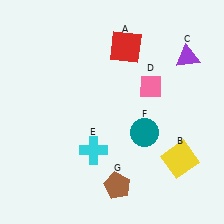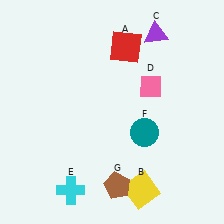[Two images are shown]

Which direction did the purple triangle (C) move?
The purple triangle (C) moved left.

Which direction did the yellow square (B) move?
The yellow square (B) moved left.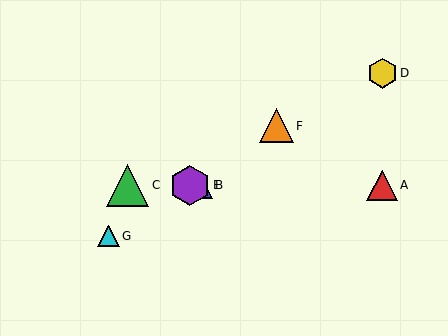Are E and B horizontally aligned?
Yes, both are at y≈185.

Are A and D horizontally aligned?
No, A is at y≈185 and D is at y≈73.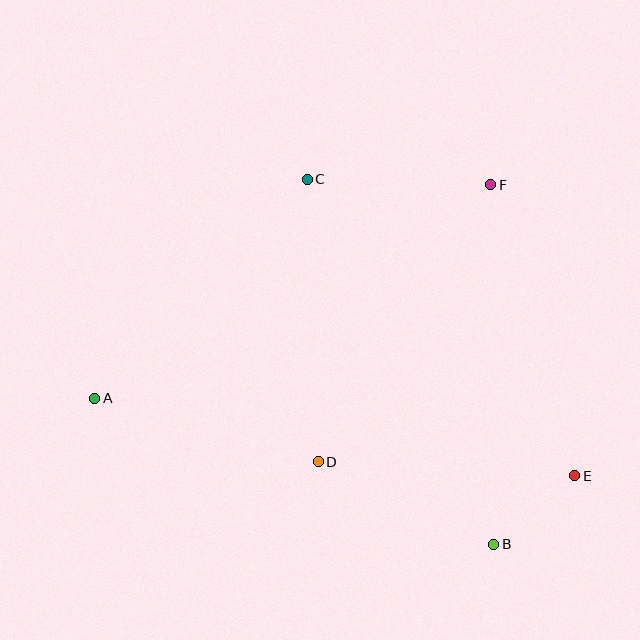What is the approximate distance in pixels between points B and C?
The distance between B and C is approximately 409 pixels.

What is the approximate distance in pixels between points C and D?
The distance between C and D is approximately 283 pixels.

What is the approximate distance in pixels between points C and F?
The distance between C and F is approximately 183 pixels.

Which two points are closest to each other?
Points B and E are closest to each other.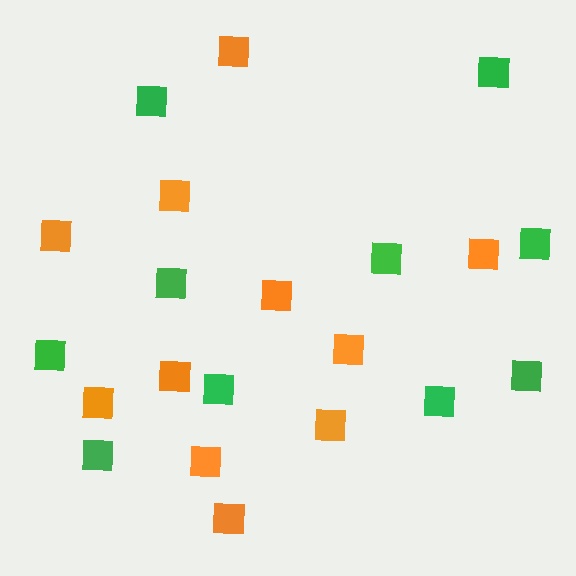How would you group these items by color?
There are 2 groups: one group of green squares (10) and one group of orange squares (11).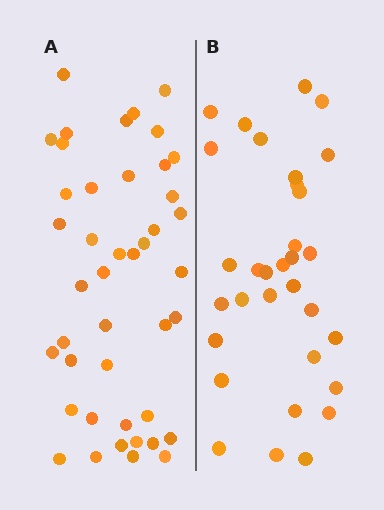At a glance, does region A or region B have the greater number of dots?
Region A (the left region) has more dots.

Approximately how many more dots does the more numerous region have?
Region A has roughly 12 or so more dots than region B.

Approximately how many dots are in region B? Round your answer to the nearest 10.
About 30 dots. (The exact count is 32, which rounds to 30.)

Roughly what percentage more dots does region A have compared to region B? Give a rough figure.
About 35% more.